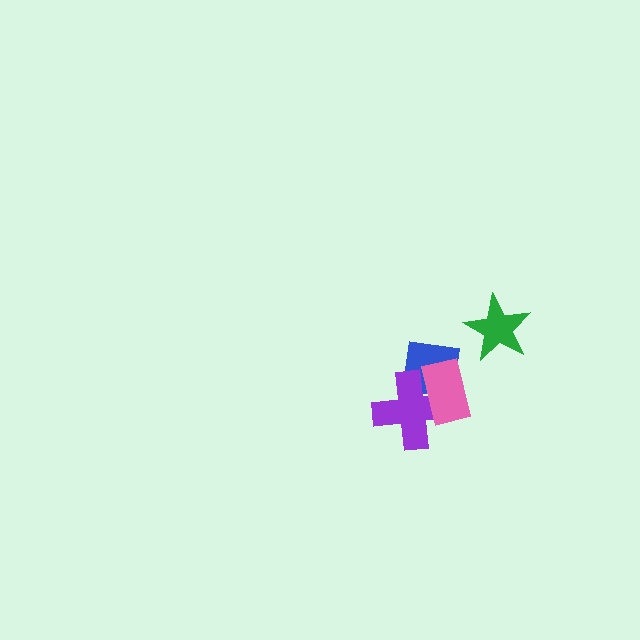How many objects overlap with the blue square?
2 objects overlap with the blue square.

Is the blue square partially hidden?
Yes, it is partially covered by another shape.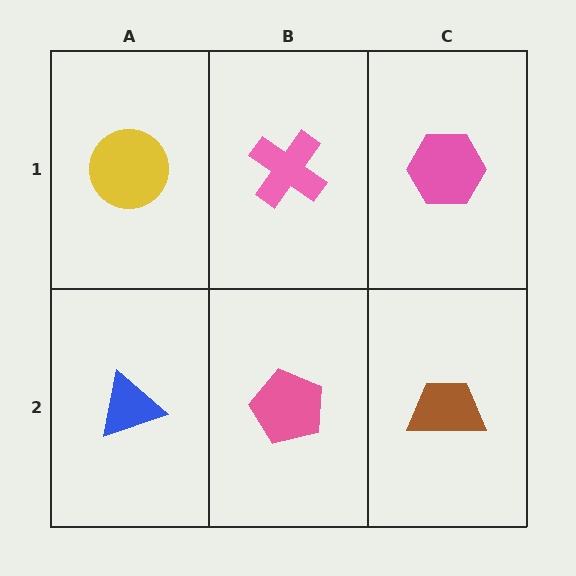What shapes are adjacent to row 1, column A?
A blue triangle (row 2, column A), a pink cross (row 1, column B).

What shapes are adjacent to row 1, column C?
A brown trapezoid (row 2, column C), a pink cross (row 1, column B).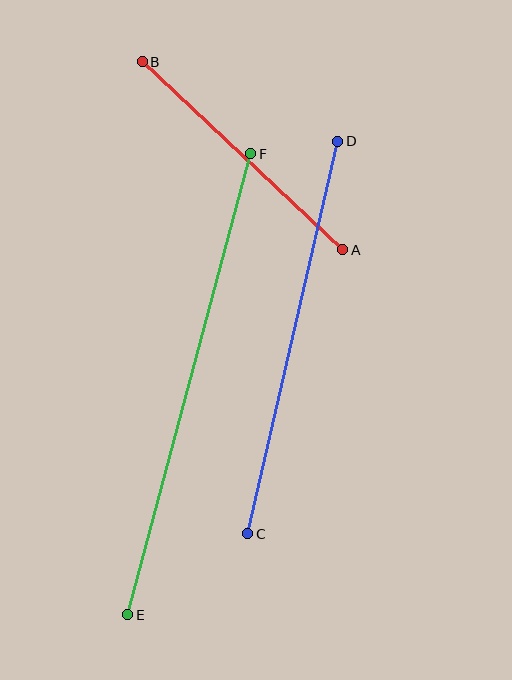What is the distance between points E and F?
The distance is approximately 477 pixels.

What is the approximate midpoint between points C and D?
The midpoint is at approximately (293, 338) pixels.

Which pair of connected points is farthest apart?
Points E and F are farthest apart.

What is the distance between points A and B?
The distance is approximately 275 pixels.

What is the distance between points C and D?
The distance is approximately 403 pixels.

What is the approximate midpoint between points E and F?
The midpoint is at approximately (189, 384) pixels.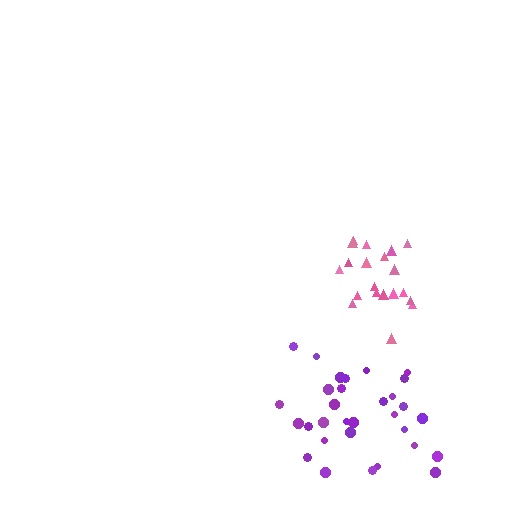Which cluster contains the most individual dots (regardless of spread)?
Purple (31).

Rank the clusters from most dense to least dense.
pink, purple.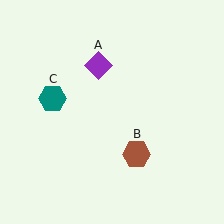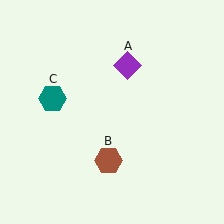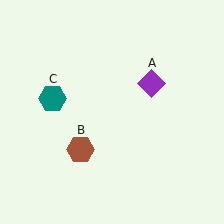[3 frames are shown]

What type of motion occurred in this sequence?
The purple diamond (object A), brown hexagon (object B) rotated clockwise around the center of the scene.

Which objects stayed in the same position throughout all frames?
Teal hexagon (object C) remained stationary.